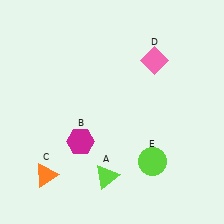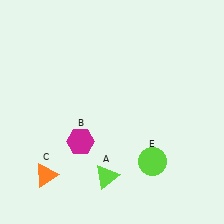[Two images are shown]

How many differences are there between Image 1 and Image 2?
There is 1 difference between the two images.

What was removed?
The pink diamond (D) was removed in Image 2.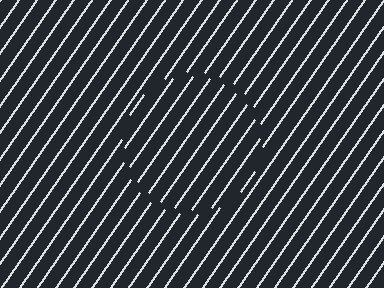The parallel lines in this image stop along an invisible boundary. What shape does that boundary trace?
An illusory circle. The interior of the shape contains the same grating, shifted by half a period — the contour is defined by the phase discontinuity where line-ends from the inner and outer gratings abut.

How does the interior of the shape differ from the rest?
The interior of the shape contains the same grating, shifted by half a period — the contour is defined by the phase discontinuity where line-ends from the inner and outer gratings abut.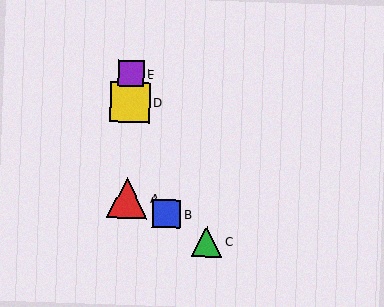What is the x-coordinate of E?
Object E is at x≈131.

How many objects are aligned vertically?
3 objects (A, D, E) are aligned vertically.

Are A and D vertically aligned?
Yes, both are at x≈127.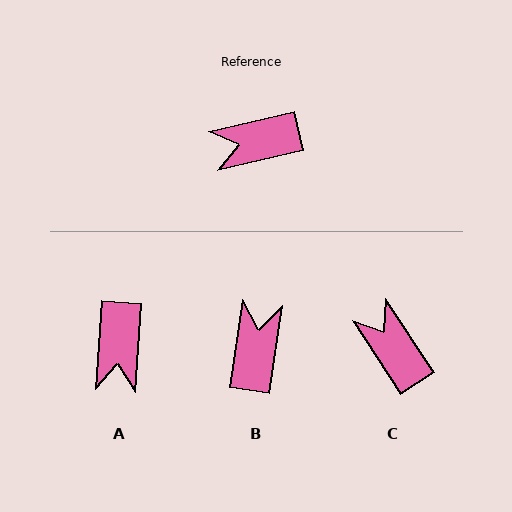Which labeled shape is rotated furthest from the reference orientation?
B, about 112 degrees away.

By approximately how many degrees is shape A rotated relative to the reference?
Approximately 73 degrees counter-clockwise.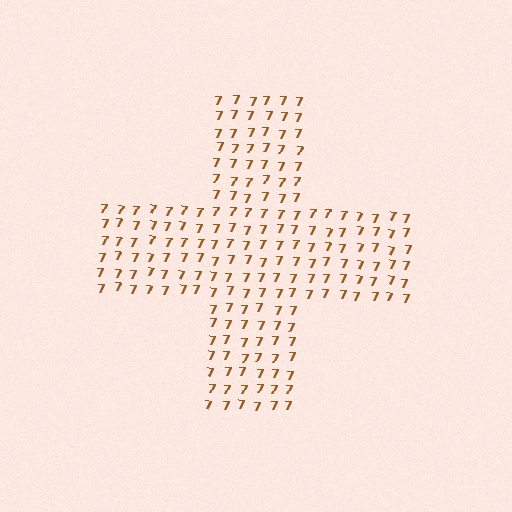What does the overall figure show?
The overall figure shows a cross.